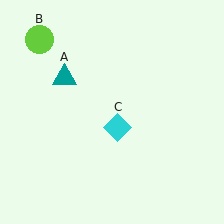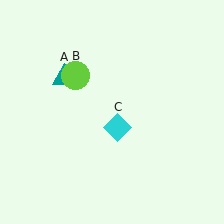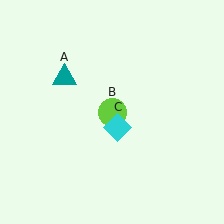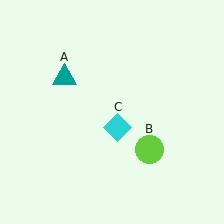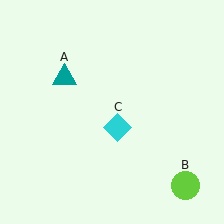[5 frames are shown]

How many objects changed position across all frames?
1 object changed position: lime circle (object B).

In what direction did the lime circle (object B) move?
The lime circle (object B) moved down and to the right.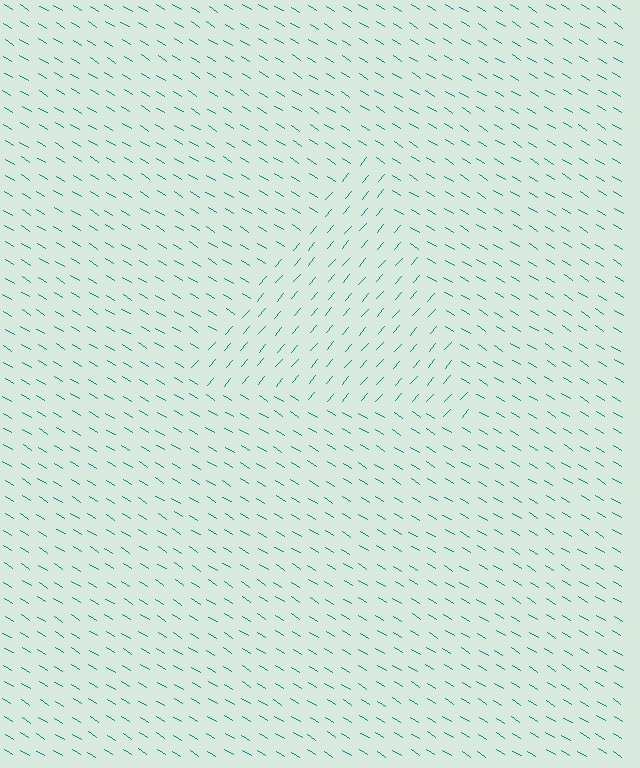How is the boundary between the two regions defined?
The boundary is defined purely by a change in line orientation (approximately 81 degrees difference). All lines are the same color and thickness.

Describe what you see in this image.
The image is filled with small teal line segments. A triangle region in the image has lines oriented differently from the surrounding lines, creating a visible texture boundary.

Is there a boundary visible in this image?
Yes, there is a texture boundary formed by a change in line orientation.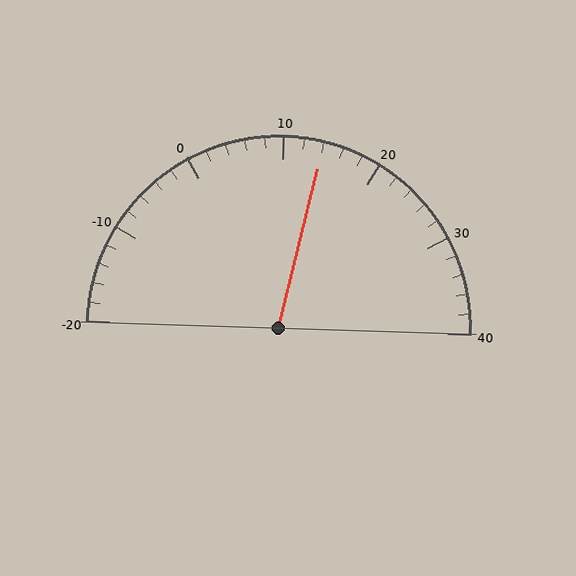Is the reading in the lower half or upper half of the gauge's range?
The reading is in the upper half of the range (-20 to 40).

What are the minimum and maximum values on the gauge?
The gauge ranges from -20 to 40.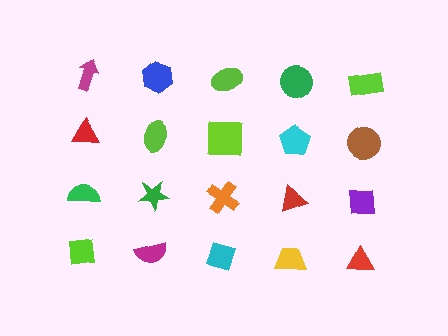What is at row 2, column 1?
A red triangle.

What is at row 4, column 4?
A yellow trapezoid.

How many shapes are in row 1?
5 shapes.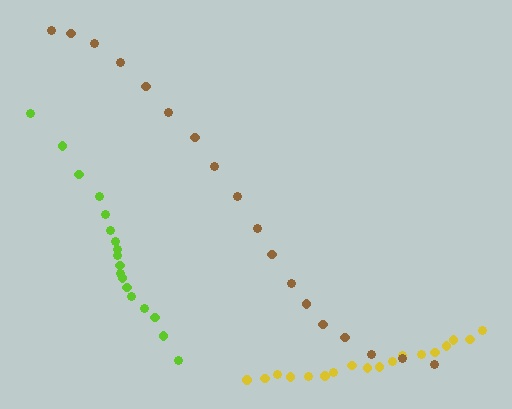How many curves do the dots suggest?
There are 3 distinct paths.